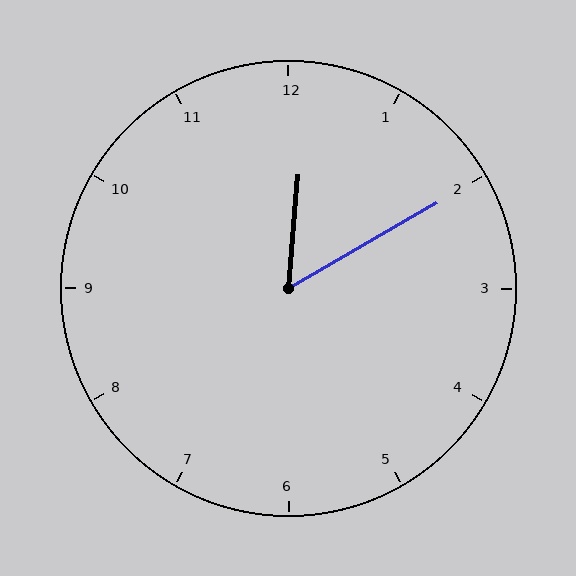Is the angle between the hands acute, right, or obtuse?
It is acute.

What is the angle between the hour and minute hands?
Approximately 55 degrees.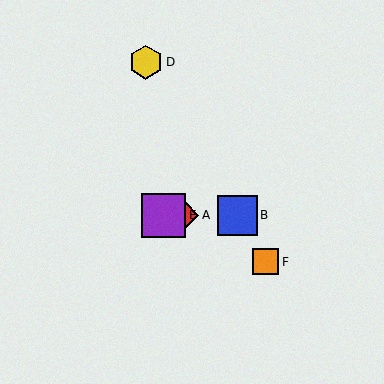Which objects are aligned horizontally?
Objects A, B, C, E are aligned horizontally.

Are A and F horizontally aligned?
No, A is at y≈215 and F is at y≈262.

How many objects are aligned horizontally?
4 objects (A, B, C, E) are aligned horizontally.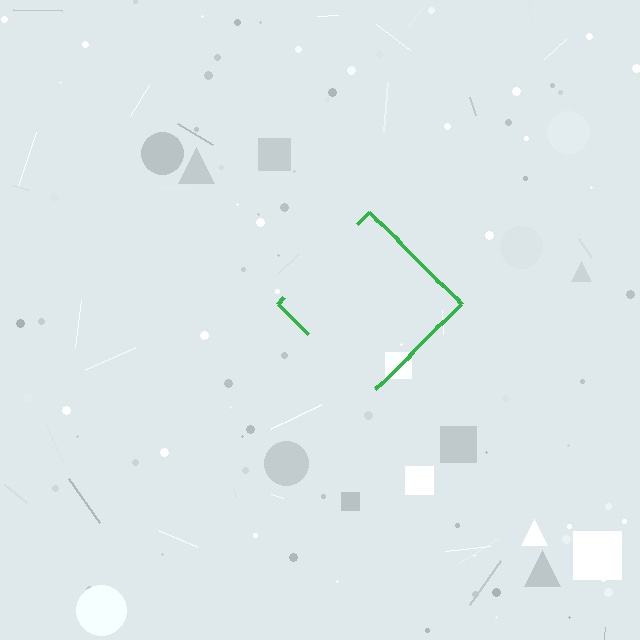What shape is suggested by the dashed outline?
The dashed outline suggests a diamond.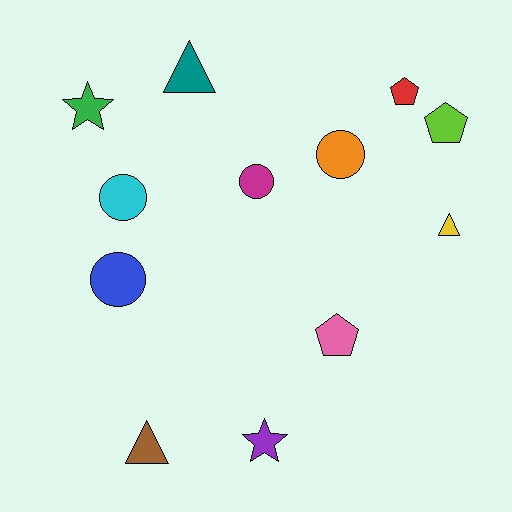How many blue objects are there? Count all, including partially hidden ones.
There is 1 blue object.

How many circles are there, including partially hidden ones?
There are 4 circles.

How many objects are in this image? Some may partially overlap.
There are 12 objects.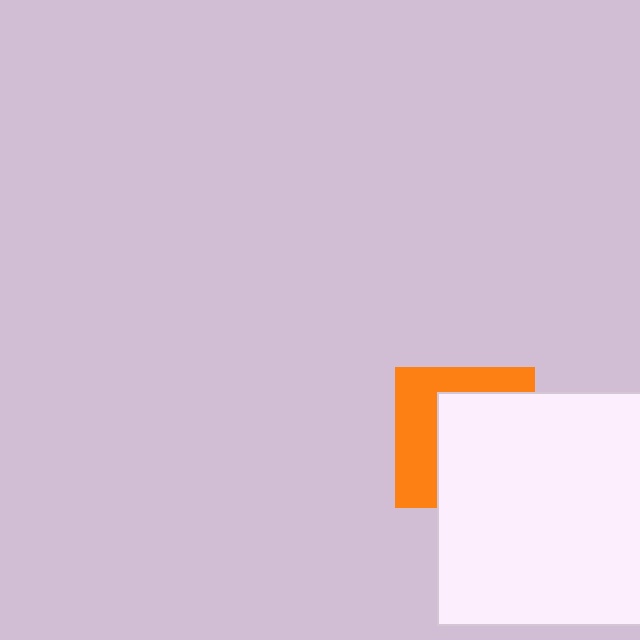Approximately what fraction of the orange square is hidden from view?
Roughly 58% of the orange square is hidden behind the white square.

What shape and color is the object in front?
The object in front is a white square.